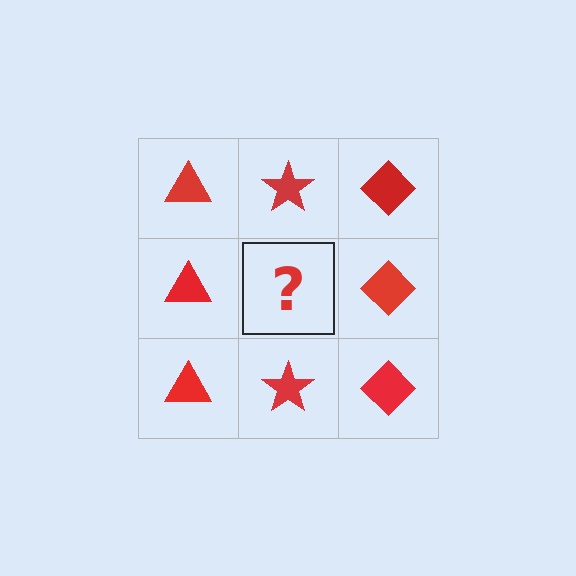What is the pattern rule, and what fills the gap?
The rule is that each column has a consistent shape. The gap should be filled with a red star.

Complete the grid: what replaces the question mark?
The question mark should be replaced with a red star.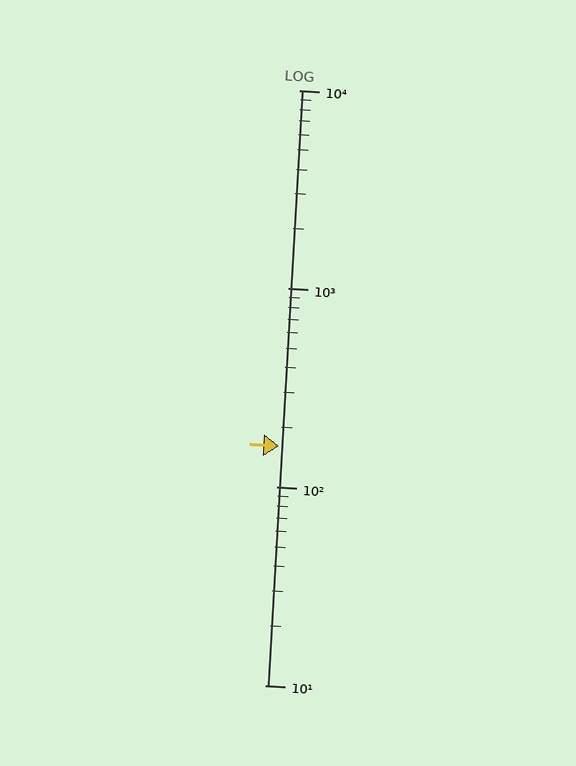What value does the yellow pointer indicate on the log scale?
The pointer indicates approximately 160.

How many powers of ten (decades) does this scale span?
The scale spans 3 decades, from 10 to 10000.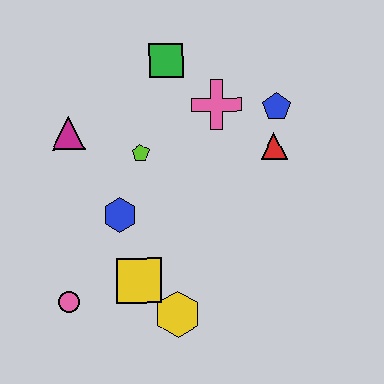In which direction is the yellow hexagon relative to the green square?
The yellow hexagon is below the green square.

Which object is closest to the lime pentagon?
The blue hexagon is closest to the lime pentagon.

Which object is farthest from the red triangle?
The pink circle is farthest from the red triangle.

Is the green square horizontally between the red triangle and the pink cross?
No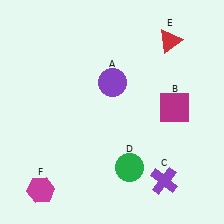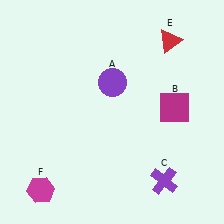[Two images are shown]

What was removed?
The green circle (D) was removed in Image 2.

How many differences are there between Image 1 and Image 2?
There is 1 difference between the two images.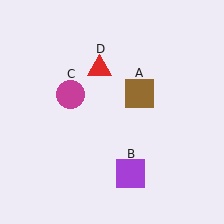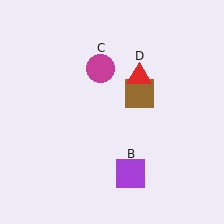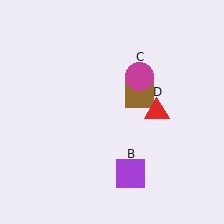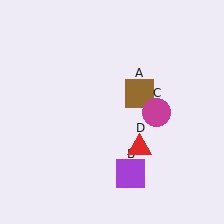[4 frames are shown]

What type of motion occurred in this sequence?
The magenta circle (object C), red triangle (object D) rotated clockwise around the center of the scene.